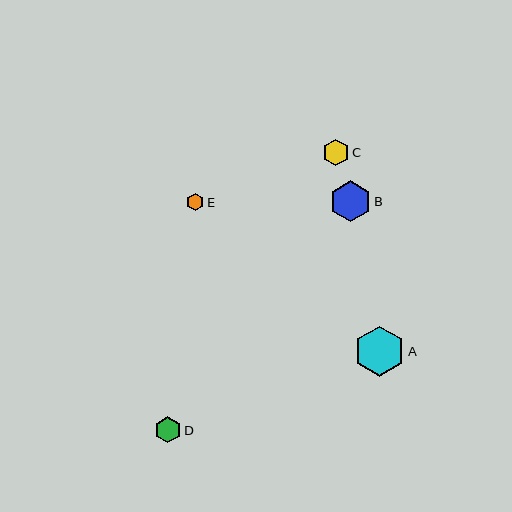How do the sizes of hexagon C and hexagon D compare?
Hexagon C and hexagon D are approximately the same size.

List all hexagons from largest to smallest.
From largest to smallest: A, B, C, D, E.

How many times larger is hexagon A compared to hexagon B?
Hexagon A is approximately 1.2 times the size of hexagon B.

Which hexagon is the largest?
Hexagon A is the largest with a size of approximately 50 pixels.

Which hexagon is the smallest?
Hexagon E is the smallest with a size of approximately 18 pixels.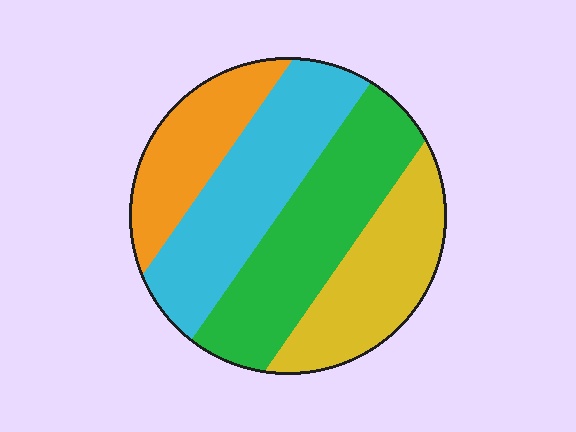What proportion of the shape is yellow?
Yellow covers 23% of the shape.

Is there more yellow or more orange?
Yellow.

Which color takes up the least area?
Orange, at roughly 15%.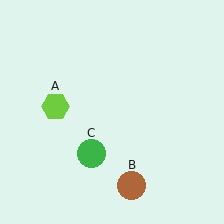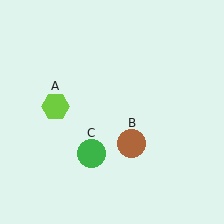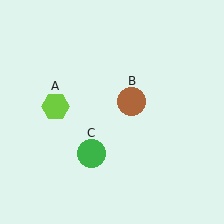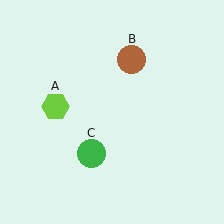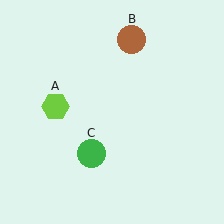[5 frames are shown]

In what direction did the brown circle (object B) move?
The brown circle (object B) moved up.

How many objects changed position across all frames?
1 object changed position: brown circle (object B).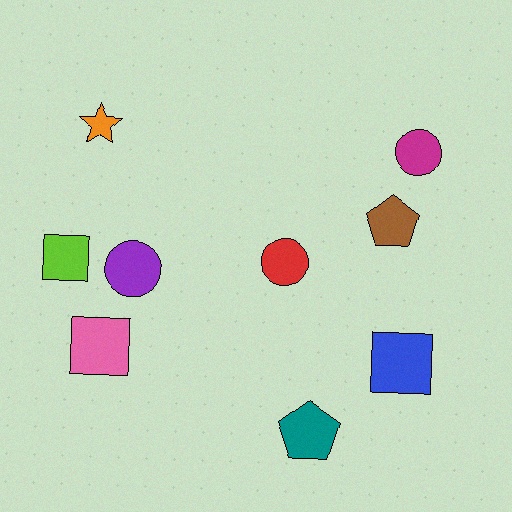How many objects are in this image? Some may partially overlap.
There are 9 objects.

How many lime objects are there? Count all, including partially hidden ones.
There is 1 lime object.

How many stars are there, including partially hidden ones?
There is 1 star.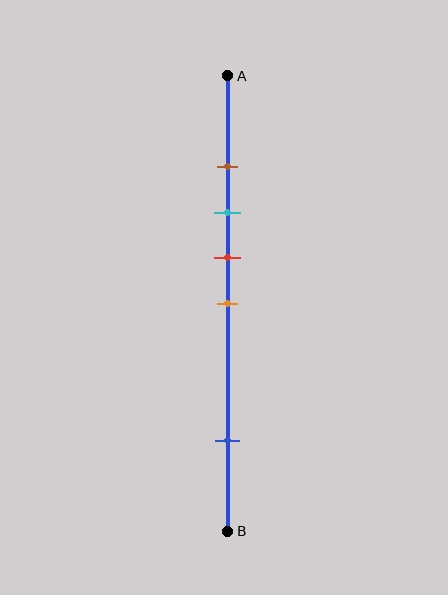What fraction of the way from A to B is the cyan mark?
The cyan mark is approximately 30% (0.3) of the way from A to B.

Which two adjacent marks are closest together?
The brown and cyan marks are the closest adjacent pair.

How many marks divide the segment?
There are 5 marks dividing the segment.